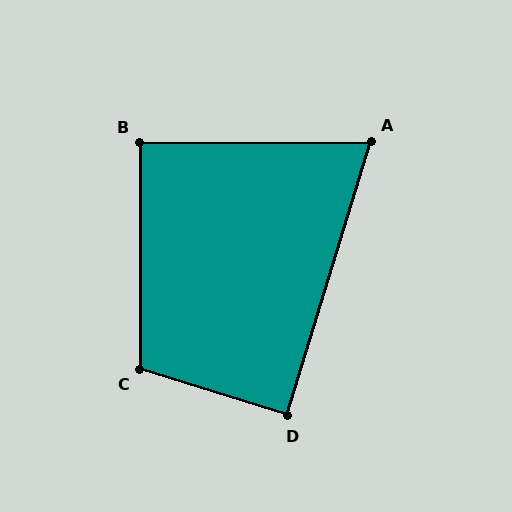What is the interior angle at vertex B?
Approximately 90 degrees (approximately right).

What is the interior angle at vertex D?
Approximately 90 degrees (approximately right).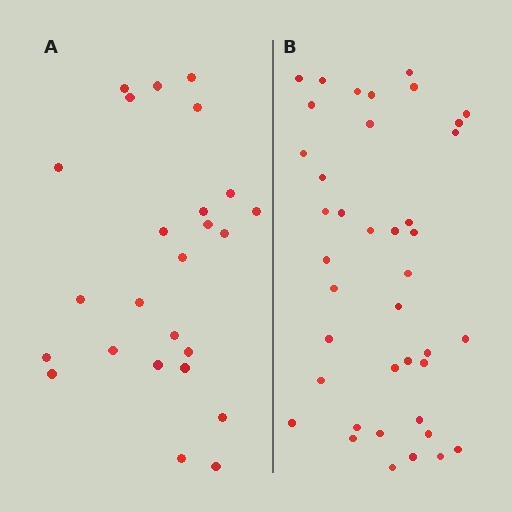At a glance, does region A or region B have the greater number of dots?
Region B (the right region) has more dots.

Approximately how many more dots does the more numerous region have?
Region B has approximately 15 more dots than region A.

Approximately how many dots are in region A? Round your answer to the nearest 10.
About 20 dots. (The exact count is 25, which rounds to 20.)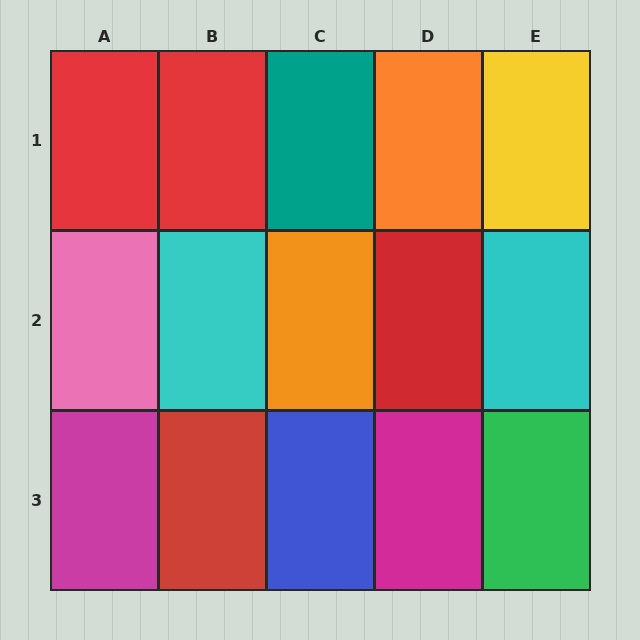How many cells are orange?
2 cells are orange.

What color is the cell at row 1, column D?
Orange.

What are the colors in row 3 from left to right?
Magenta, red, blue, magenta, green.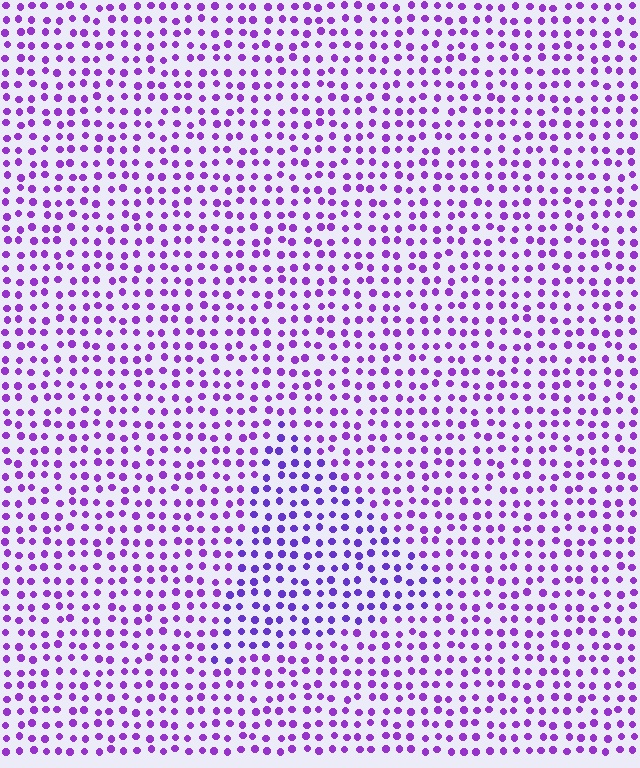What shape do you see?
I see a triangle.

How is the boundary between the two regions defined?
The boundary is defined purely by a slight shift in hue (about 19 degrees). Spacing, size, and orientation are identical on both sides.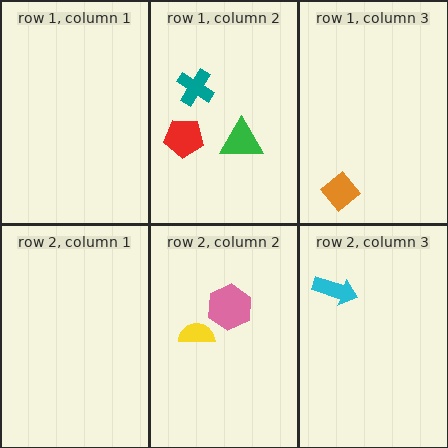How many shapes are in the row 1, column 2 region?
3.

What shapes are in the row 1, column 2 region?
The red pentagon, the teal cross, the green triangle.